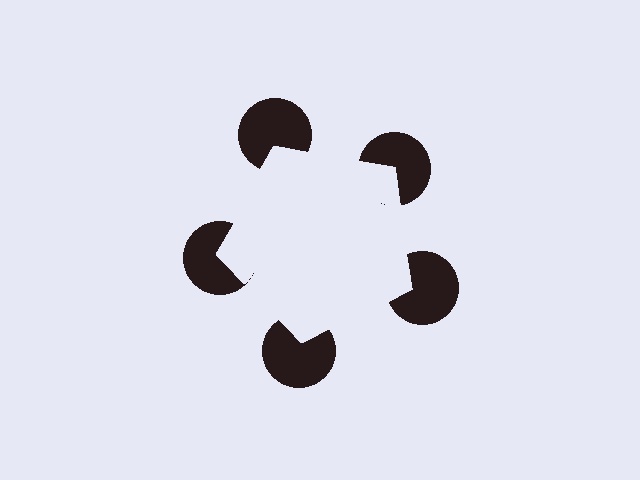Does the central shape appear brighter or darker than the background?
It typically appears slightly brighter than the background, even though no actual brightness change is drawn.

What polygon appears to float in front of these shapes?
An illusory pentagon — its edges are inferred from the aligned wedge cuts in the pac-man discs, not physically drawn.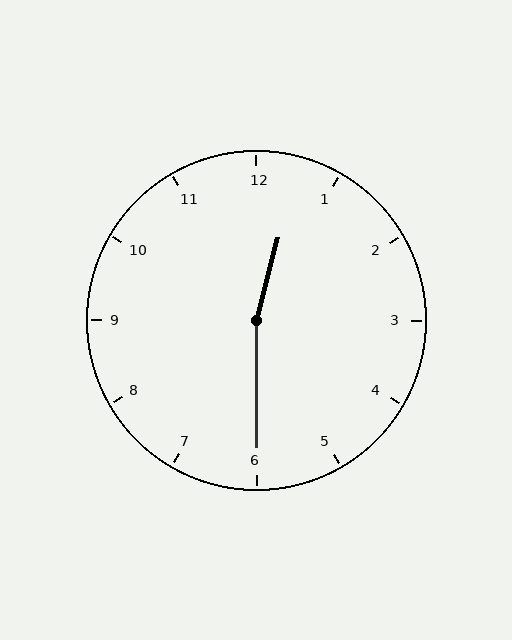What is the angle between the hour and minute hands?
Approximately 165 degrees.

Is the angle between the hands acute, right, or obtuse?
It is obtuse.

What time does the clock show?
12:30.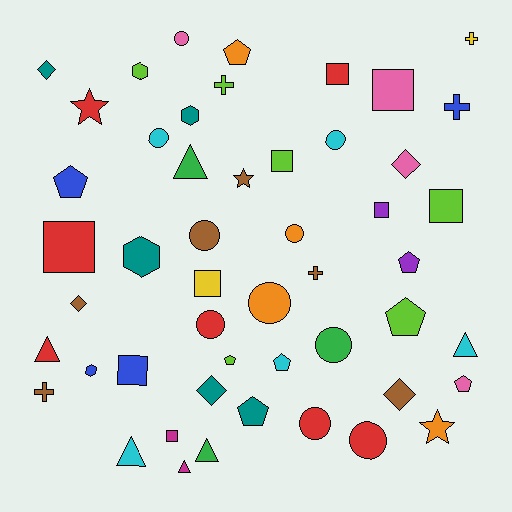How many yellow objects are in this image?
There are 2 yellow objects.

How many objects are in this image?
There are 50 objects.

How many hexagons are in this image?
There are 4 hexagons.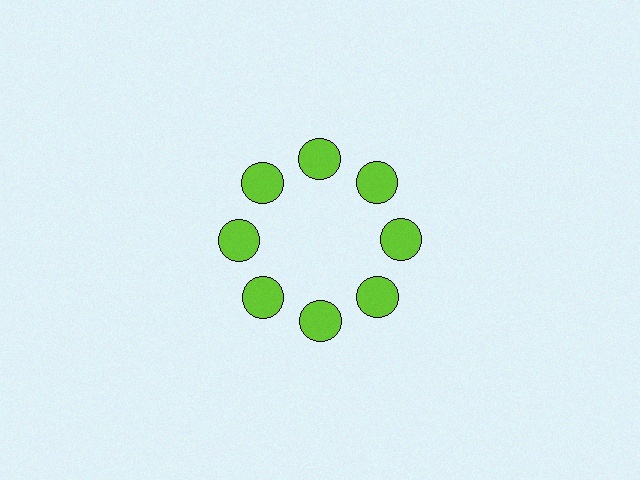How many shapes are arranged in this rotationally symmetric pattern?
There are 8 shapes, arranged in 8 groups of 1.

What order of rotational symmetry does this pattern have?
This pattern has 8-fold rotational symmetry.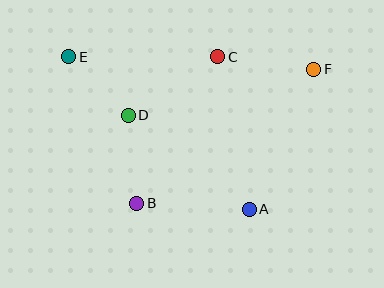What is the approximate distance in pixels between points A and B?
The distance between A and B is approximately 113 pixels.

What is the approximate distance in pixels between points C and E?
The distance between C and E is approximately 149 pixels.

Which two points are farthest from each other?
Points E and F are farthest from each other.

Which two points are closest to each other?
Points D and E are closest to each other.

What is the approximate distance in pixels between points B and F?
The distance between B and F is approximately 222 pixels.